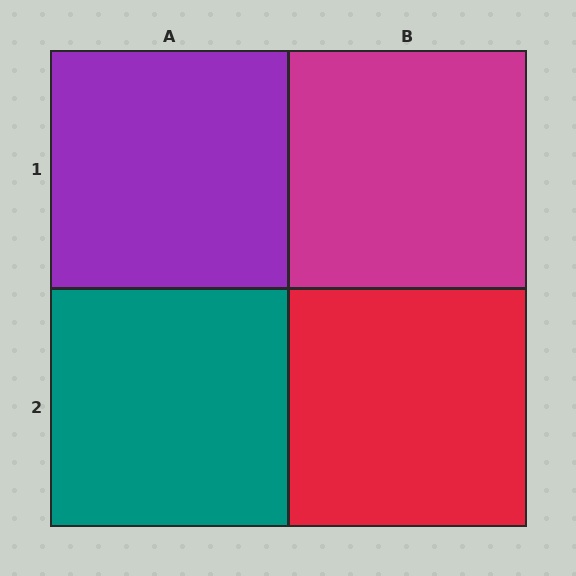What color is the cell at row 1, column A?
Purple.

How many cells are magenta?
1 cell is magenta.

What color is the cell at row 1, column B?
Magenta.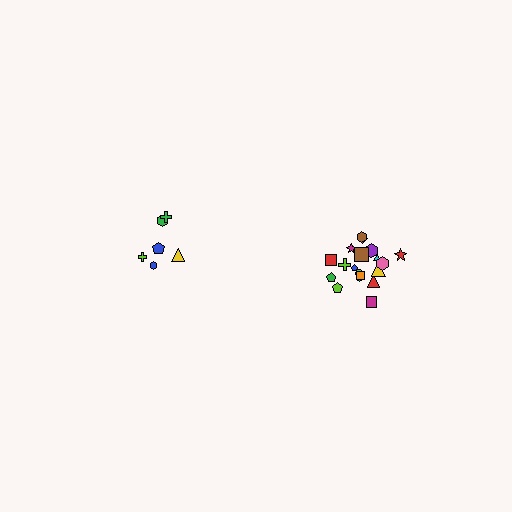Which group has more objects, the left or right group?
The right group.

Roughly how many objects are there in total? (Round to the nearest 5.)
Roughly 30 objects in total.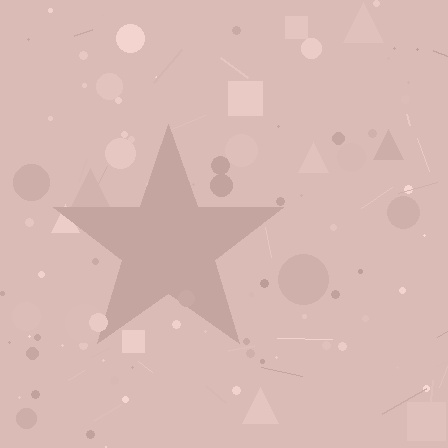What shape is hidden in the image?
A star is hidden in the image.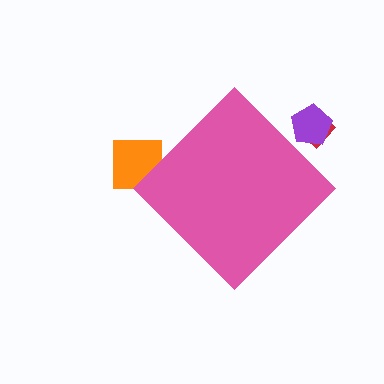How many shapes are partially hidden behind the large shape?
3 shapes are partially hidden.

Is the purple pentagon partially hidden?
Yes, the purple pentagon is partially hidden behind the pink diamond.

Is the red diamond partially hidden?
Yes, the red diamond is partially hidden behind the pink diamond.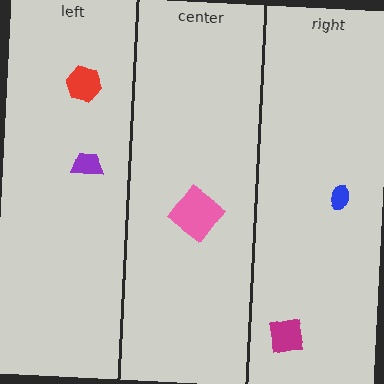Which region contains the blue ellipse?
The right region.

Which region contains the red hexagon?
The left region.